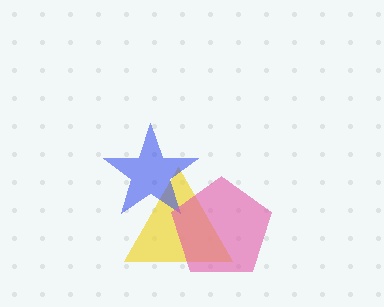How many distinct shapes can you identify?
There are 3 distinct shapes: a yellow triangle, a blue star, a pink pentagon.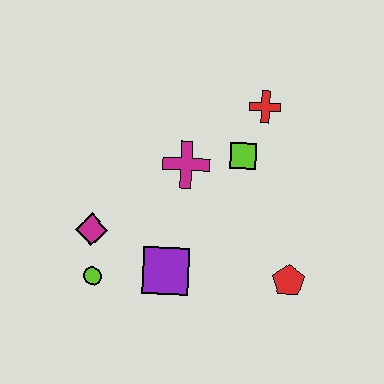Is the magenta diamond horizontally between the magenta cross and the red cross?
No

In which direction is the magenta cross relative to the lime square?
The magenta cross is to the left of the lime square.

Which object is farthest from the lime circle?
The red cross is farthest from the lime circle.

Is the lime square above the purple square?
Yes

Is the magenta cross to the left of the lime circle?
No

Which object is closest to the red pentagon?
The purple square is closest to the red pentagon.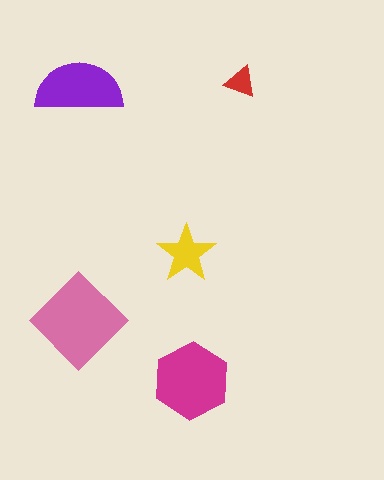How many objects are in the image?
There are 5 objects in the image.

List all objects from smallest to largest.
The red triangle, the yellow star, the purple semicircle, the magenta hexagon, the pink diamond.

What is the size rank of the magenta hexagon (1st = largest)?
2nd.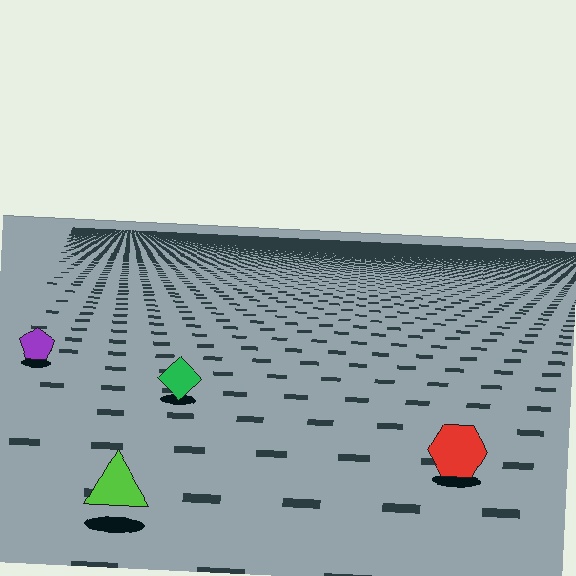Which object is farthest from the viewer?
The purple pentagon is farthest from the viewer. It appears smaller and the ground texture around it is denser.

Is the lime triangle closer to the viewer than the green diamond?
Yes. The lime triangle is closer — you can tell from the texture gradient: the ground texture is coarser near it.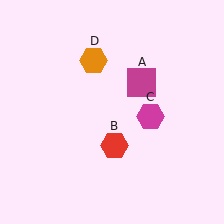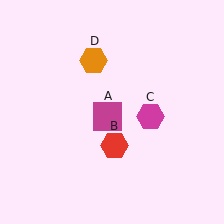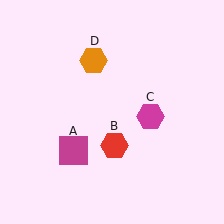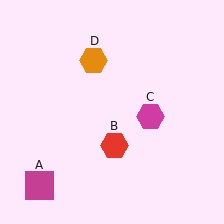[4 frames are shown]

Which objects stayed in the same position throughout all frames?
Red hexagon (object B) and magenta hexagon (object C) and orange hexagon (object D) remained stationary.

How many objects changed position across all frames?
1 object changed position: magenta square (object A).